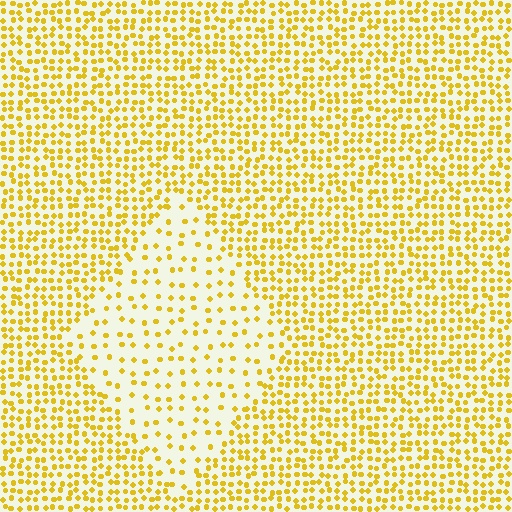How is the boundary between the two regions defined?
The boundary is defined by a change in element density (approximately 2.4x ratio). All elements are the same color, size, and shape.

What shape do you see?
I see a diamond.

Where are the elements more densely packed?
The elements are more densely packed outside the diamond boundary.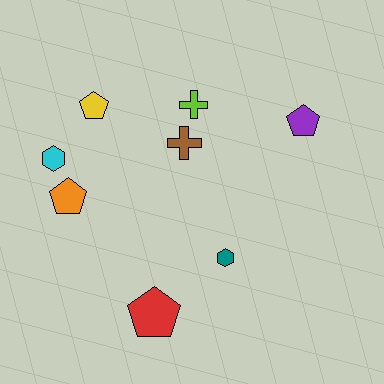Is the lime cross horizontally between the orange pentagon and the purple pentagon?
Yes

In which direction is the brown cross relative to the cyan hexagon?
The brown cross is to the right of the cyan hexagon.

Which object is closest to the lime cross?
The brown cross is closest to the lime cross.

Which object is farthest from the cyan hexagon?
The purple pentagon is farthest from the cyan hexagon.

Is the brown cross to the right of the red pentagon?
Yes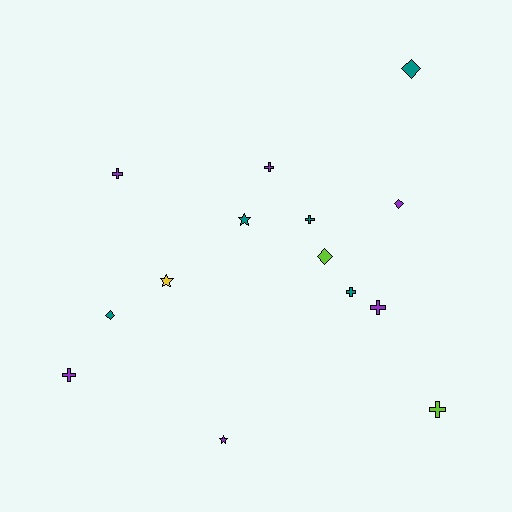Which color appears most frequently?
Purple, with 6 objects.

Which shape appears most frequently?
Cross, with 7 objects.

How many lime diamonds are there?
There is 1 lime diamond.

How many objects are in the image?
There are 14 objects.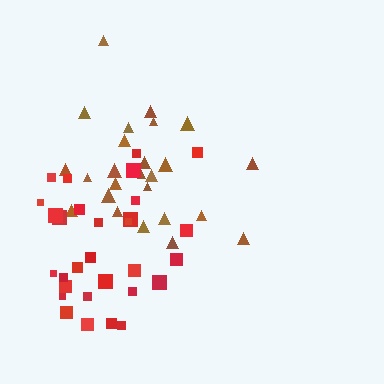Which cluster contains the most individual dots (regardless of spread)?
Red (31).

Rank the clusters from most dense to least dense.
red, brown.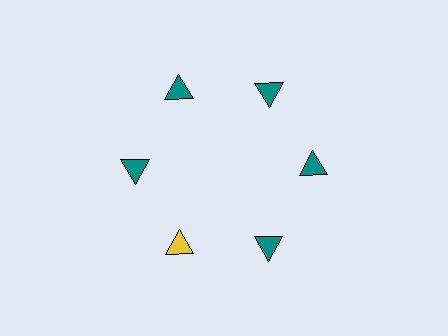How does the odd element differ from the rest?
It has a different color: yellow instead of teal.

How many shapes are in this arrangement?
There are 6 shapes arranged in a ring pattern.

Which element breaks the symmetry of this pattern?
The yellow triangle at roughly the 7 o'clock position breaks the symmetry. All other shapes are teal triangles.